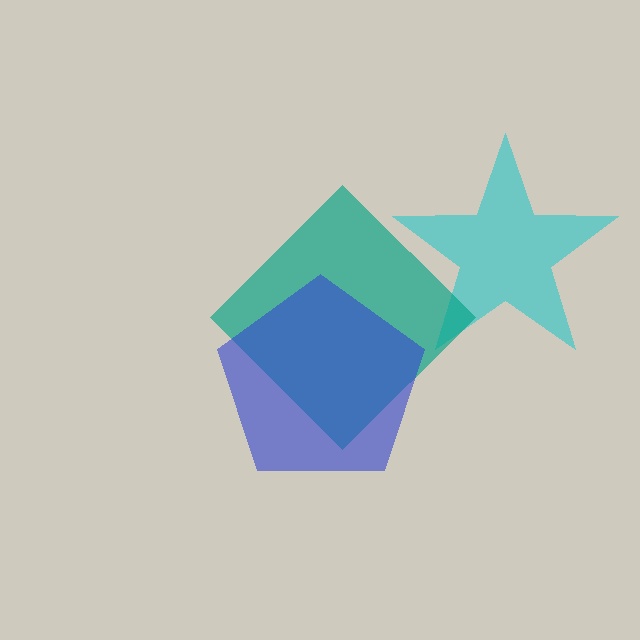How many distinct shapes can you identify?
There are 3 distinct shapes: a cyan star, a teal diamond, a blue pentagon.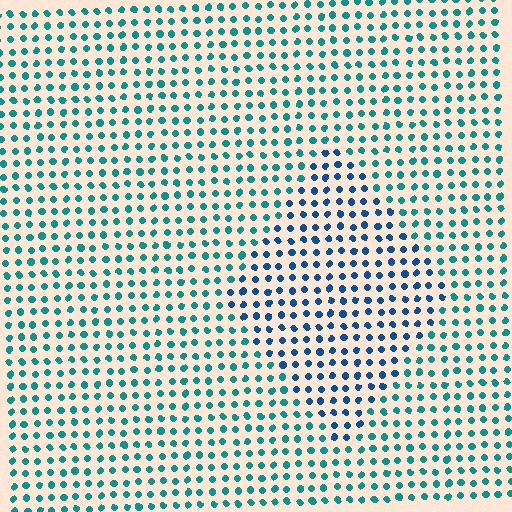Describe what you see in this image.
The image is filled with small teal elements in a uniform arrangement. A diamond-shaped region is visible where the elements are tinted to a slightly different hue, forming a subtle color boundary.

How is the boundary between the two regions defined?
The boundary is defined purely by a slight shift in hue (about 32 degrees). Spacing, size, and orientation are identical on both sides.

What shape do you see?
I see a diamond.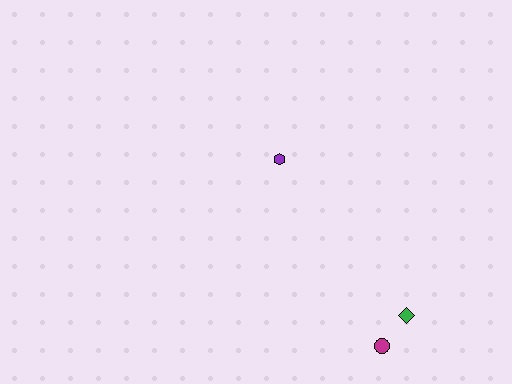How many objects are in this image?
There are 3 objects.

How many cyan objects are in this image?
There are no cyan objects.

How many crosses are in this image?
There are no crosses.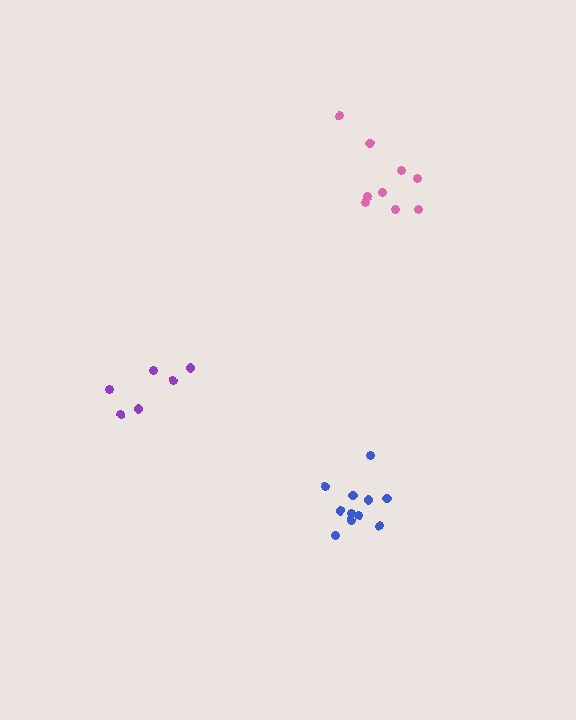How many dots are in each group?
Group 1: 11 dots, Group 2: 9 dots, Group 3: 6 dots (26 total).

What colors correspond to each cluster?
The clusters are colored: blue, pink, purple.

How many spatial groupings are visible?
There are 3 spatial groupings.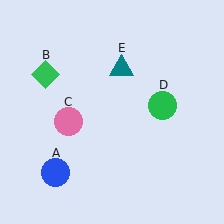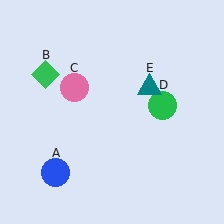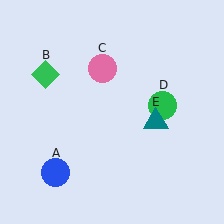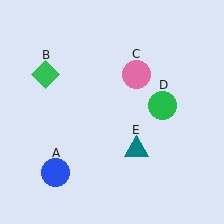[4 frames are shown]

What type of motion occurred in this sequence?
The pink circle (object C), teal triangle (object E) rotated clockwise around the center of the scene.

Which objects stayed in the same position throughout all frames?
Blue circle (object A) and green diamond (object B) and green circle (object D) remained stationary.